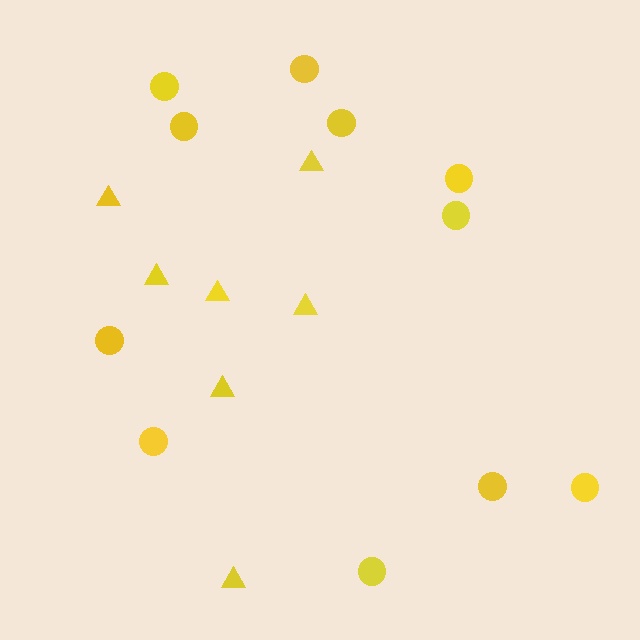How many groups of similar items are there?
There are 2 groups: one group of triangles (7) and one group of circles (11).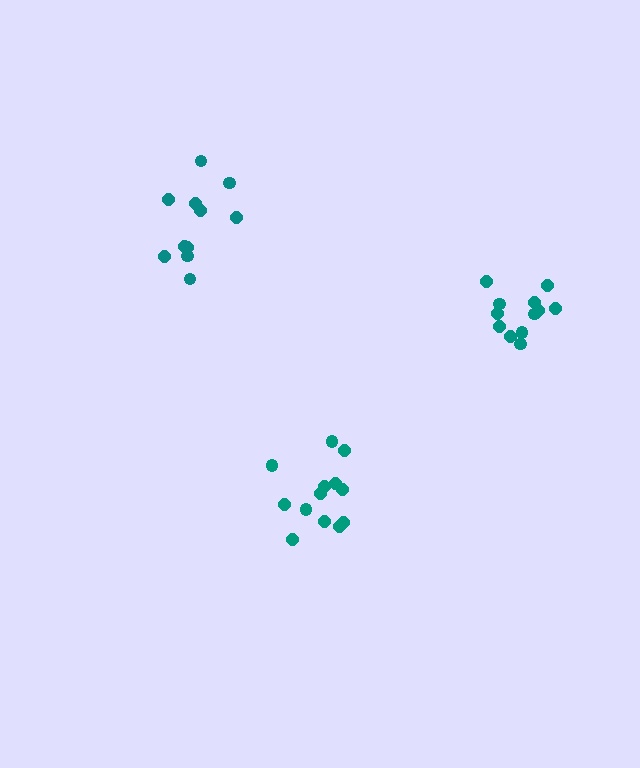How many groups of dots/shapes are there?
There are 3 groups.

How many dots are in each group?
Group 1: 13 dots, Group 2: 11 dots, Group 3: 12 dots (36 total).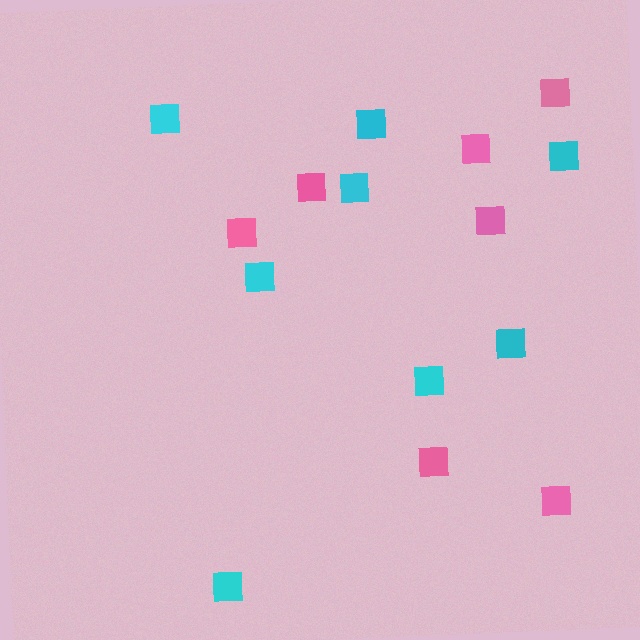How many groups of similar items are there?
There are 2 groups: one group of pink squares (7) and one group of cyan squares (8).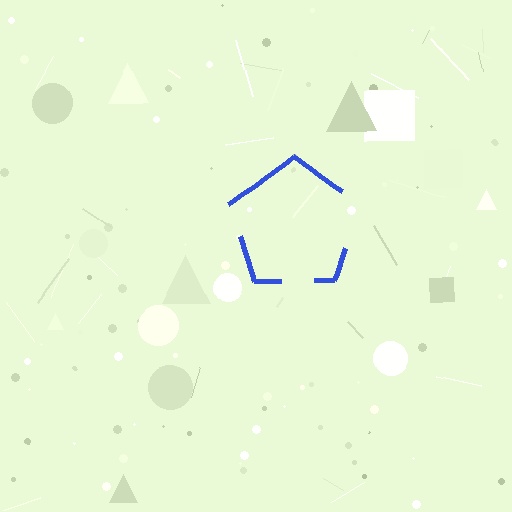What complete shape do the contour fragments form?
The contour fragments form a pentagon.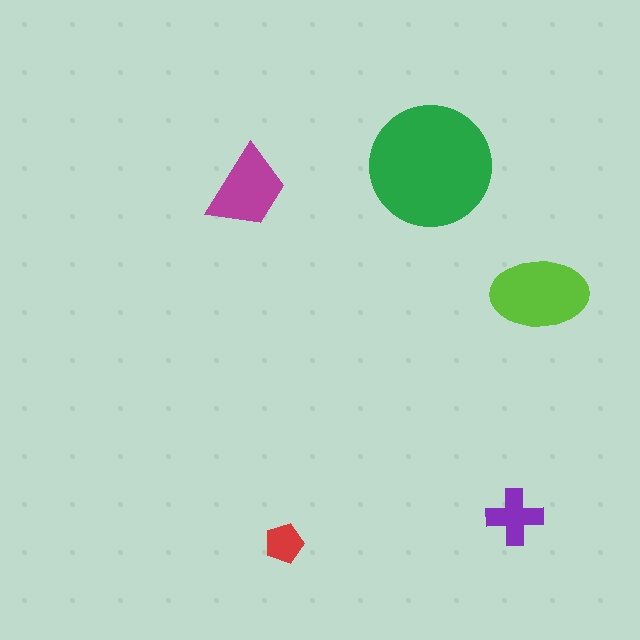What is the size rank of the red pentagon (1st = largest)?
5th.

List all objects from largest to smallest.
The green circle, the lime ellipse, the magenta trapezoid, the purple cross, the red pentagon.